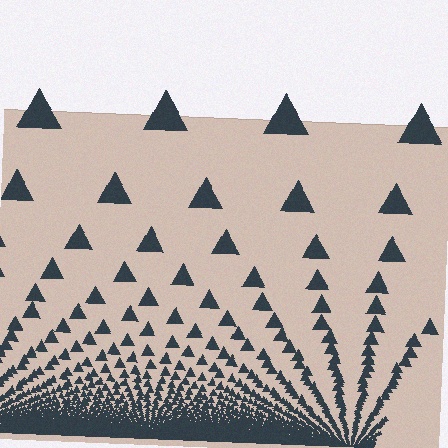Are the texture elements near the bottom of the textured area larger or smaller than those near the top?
Smaller. The gradient is inverted — elements near the bottom are smaller and denser.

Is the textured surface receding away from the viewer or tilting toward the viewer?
The surface appears to tilt toward the viewer. Texture elements get larger and sparser toward the top.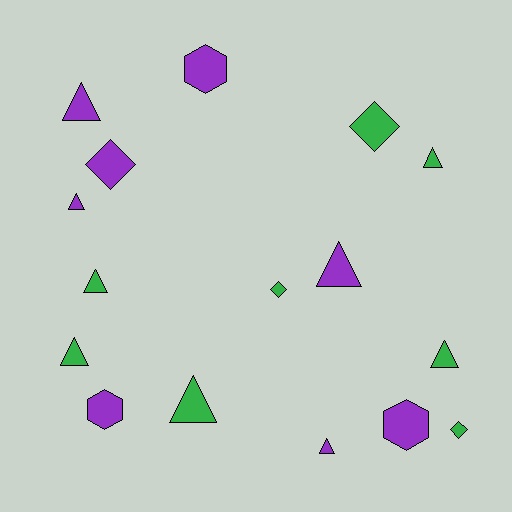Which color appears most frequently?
Purple, with 8 objects.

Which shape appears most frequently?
Triangle, with 9 objects.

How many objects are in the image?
There are 16 objects.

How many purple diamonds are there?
There is 1 purple diamond.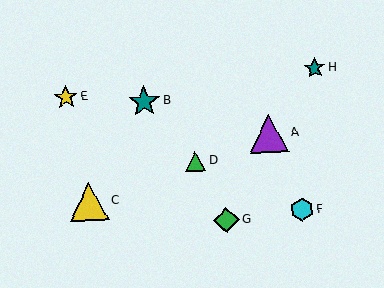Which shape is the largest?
The purple triangle (labeled A) is the largest.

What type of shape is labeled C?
Shape C is a yellow triangle.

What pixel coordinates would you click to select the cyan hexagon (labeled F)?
Click at (302, 210) to select the cyan hexagon F.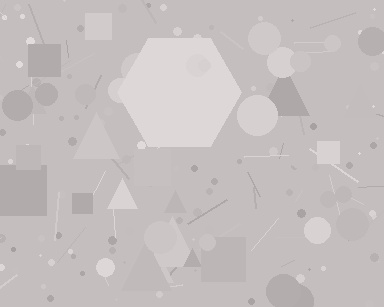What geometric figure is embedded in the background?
A hexagon is embedded in the background.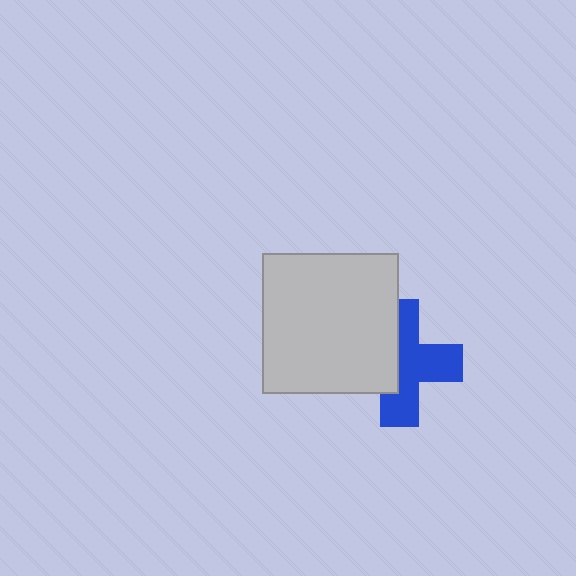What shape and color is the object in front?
The object in front is a light gray rectangle.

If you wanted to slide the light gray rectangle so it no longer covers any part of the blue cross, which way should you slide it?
Slide it left — that is the most direct way to separate the two shapes.